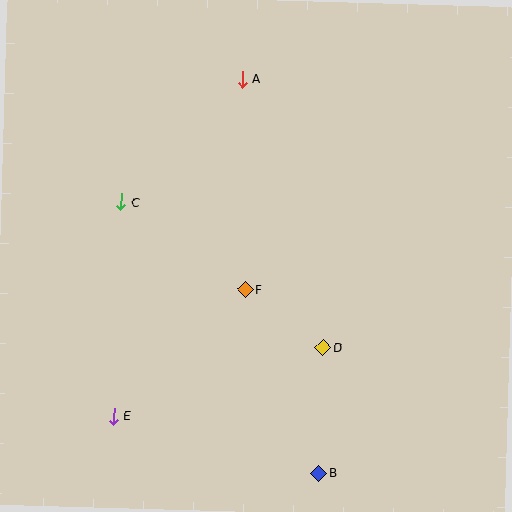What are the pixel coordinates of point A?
Point A is at (242, 79).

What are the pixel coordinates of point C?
Point C is at (121, 202).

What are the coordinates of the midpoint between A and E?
The midpoint between A and E is at (178, 247).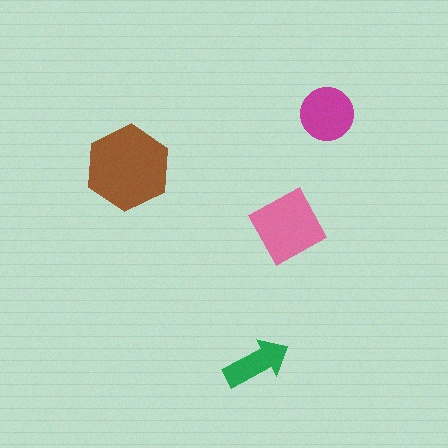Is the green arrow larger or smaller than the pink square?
Smaller.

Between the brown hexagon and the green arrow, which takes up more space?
The brown hexagon.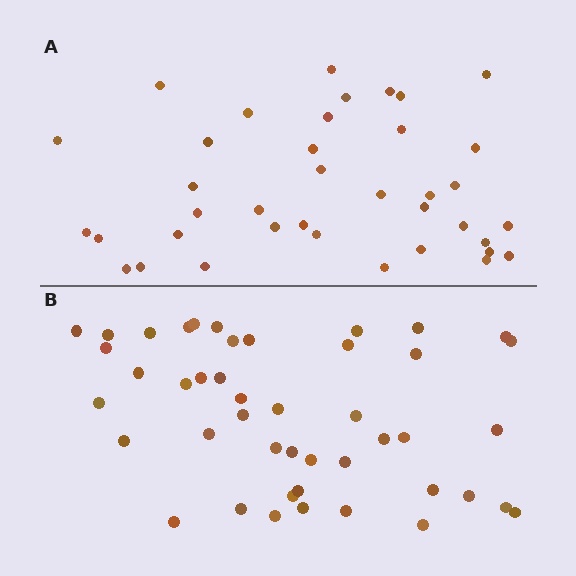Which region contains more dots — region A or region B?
Region B (the bottom region) has more dots.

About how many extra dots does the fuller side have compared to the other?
Region B has roughly 8 or so more dots than region A.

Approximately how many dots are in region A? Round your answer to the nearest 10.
About 40 dots. (The exact count is 38, which rounds to 40.)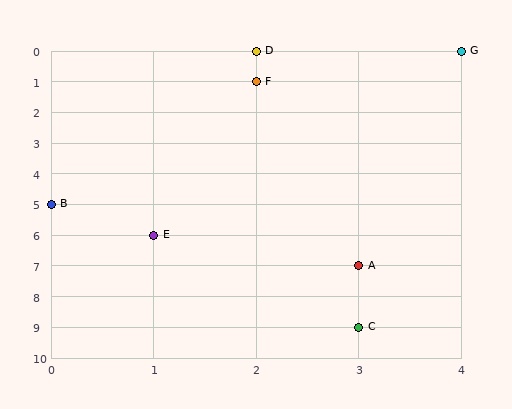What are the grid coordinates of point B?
Point B is at grid coordinates (0, 5).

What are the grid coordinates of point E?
Point E is at grid coordinates (1, 6).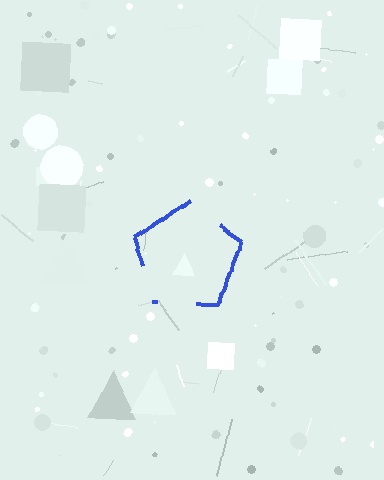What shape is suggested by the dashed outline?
The dashed outline suggests a pentagon.